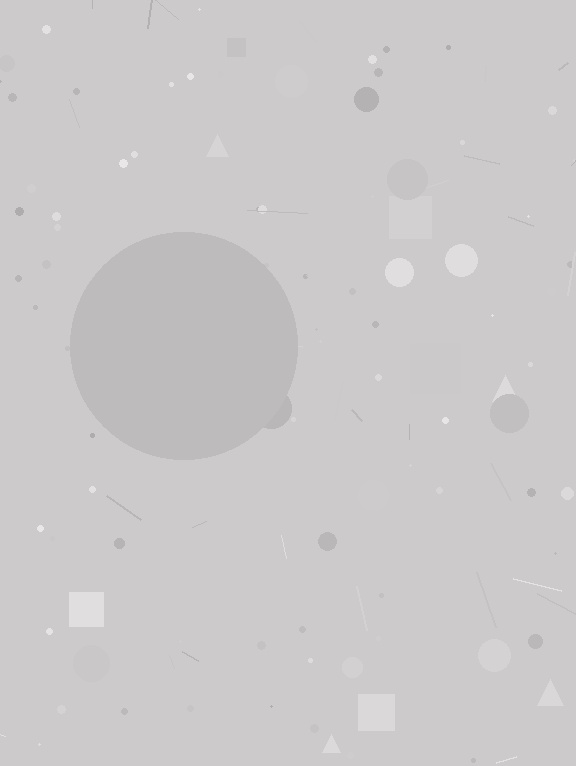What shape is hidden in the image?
A circle is hidden in the image.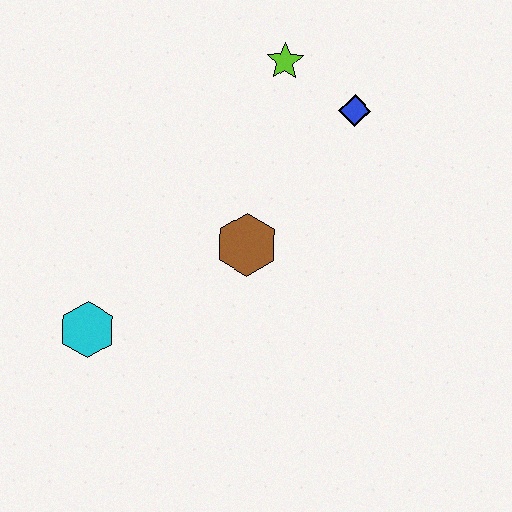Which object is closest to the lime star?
The blue diamond is closest to the lime star.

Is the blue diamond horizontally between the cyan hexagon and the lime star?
No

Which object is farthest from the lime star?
The cyan hexagon is farthest from the lime star.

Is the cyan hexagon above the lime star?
No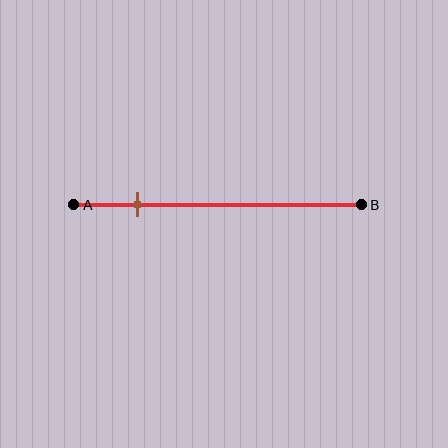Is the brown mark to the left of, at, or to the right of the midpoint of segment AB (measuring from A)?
The brown mark is to the left of the midpoint of segment AB.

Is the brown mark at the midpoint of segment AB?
No, the mark is at about 20% from A, not at the 50% midpoint.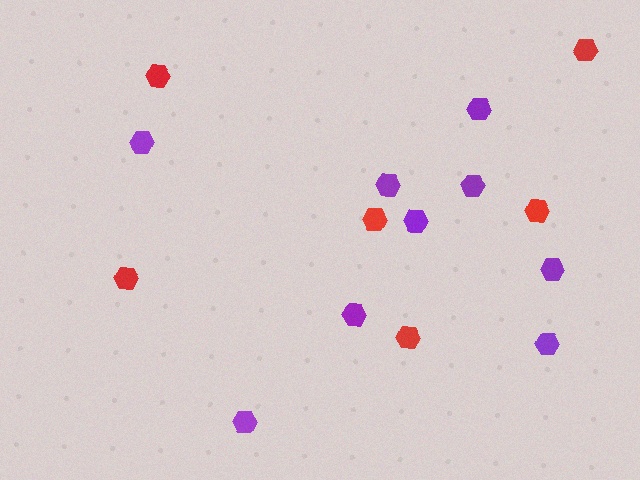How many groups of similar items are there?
There are 2 groups: one group of red hexagons (6) and one group of purple hexagons (9).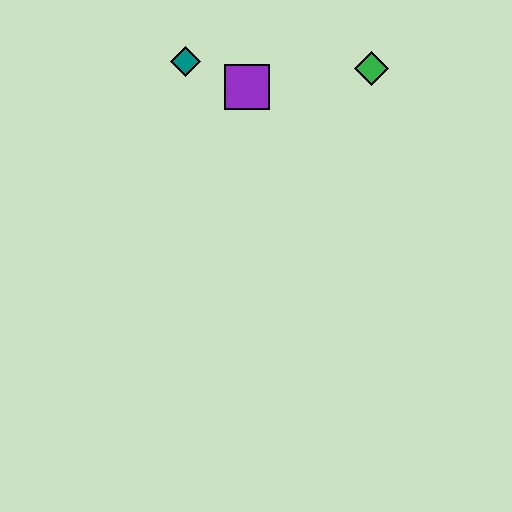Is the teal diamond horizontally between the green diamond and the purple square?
No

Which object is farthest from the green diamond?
The teal diamond is farthest from the green diamond.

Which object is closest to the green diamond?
The purple square is closest to the green diamond.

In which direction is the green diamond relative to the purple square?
The green diamond is to the right of the purple square.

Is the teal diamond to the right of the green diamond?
No